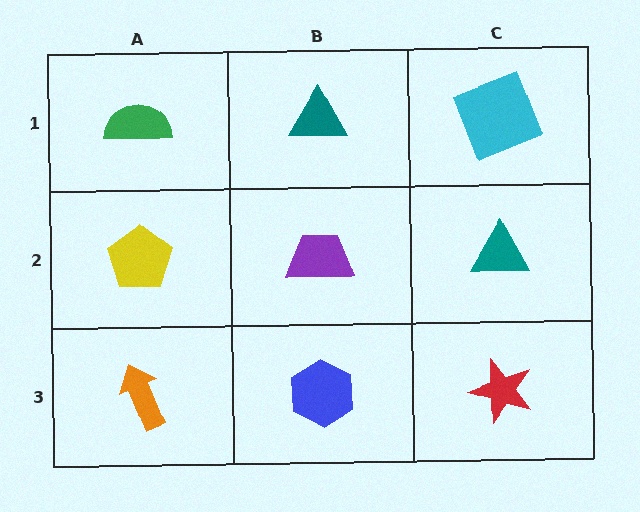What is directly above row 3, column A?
A yellow pentagon.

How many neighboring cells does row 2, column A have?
3.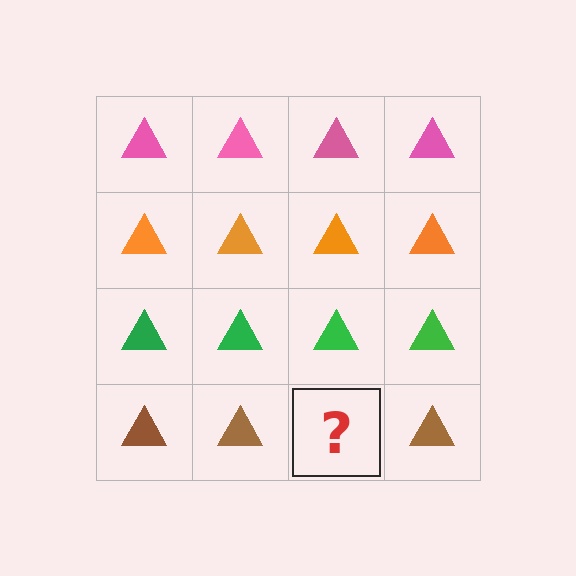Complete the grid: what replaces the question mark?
The question mark should be replaced with a brown triangle.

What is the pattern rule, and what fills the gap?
The rule is that each row has a consistent color. The gap should be filled with a brown triangle.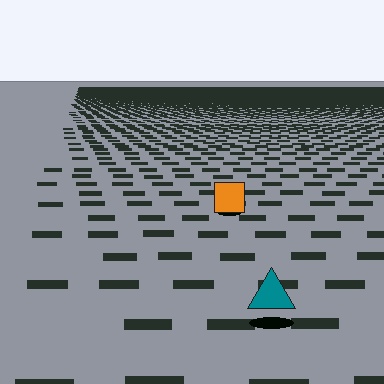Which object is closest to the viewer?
The teal triangle is closest. The texture marks near it are larger and more spread out.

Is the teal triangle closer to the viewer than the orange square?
Yes. The teal triangle is closer — you can tell from the texture gradient: the ground texture is coarser near it.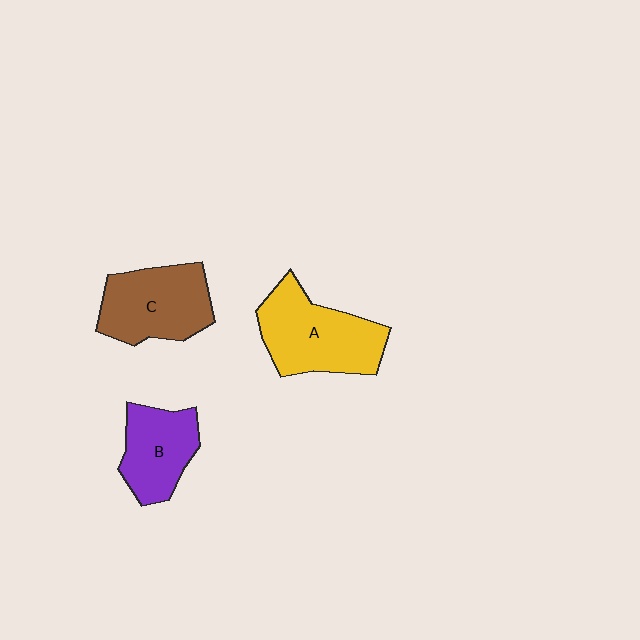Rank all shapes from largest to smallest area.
From largest to smallest: A (yellow), C (brown), B (purple).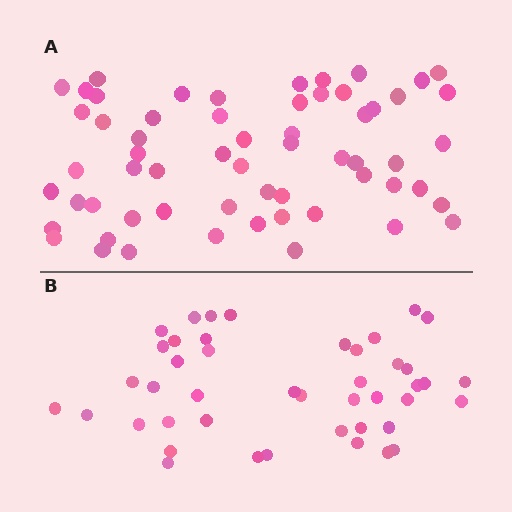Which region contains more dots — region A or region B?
Region A (the top region) has more dots.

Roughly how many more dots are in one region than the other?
Region A has approximately 15 more dots than region B.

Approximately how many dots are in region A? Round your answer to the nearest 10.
About 60 dots.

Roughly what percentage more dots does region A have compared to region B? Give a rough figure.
About 35% more.